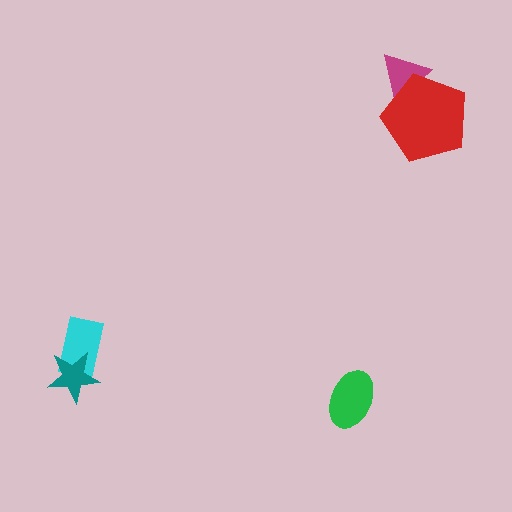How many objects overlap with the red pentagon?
1 object overlaps with the red pentagon.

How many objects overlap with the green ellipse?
0 objects overlap with the green ellipse.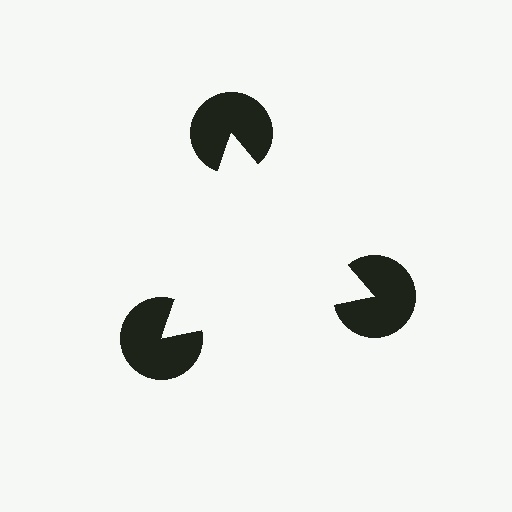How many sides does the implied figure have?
3 sides.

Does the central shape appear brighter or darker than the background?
It typically appears slightly brighter than the background, even though no actual brightness change is drawn.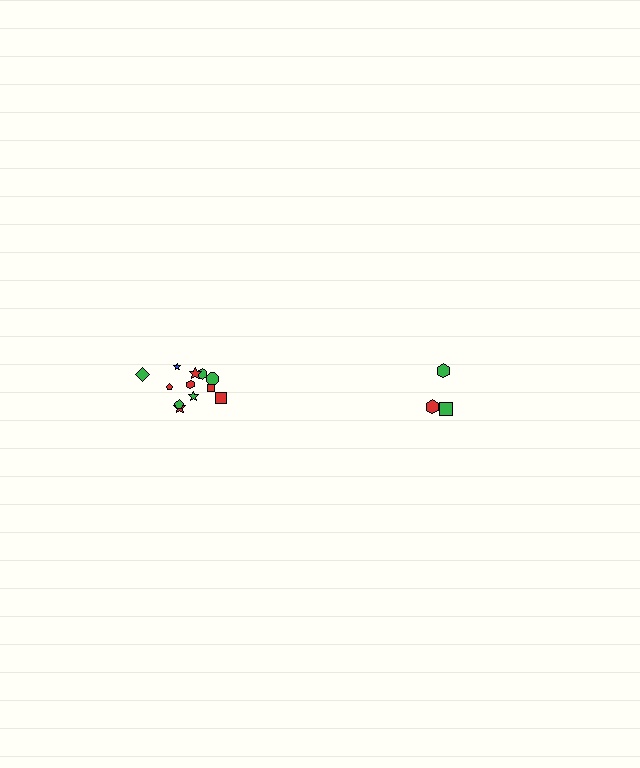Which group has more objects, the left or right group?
The left group.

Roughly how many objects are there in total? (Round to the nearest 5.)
Roughly 15 objects in total.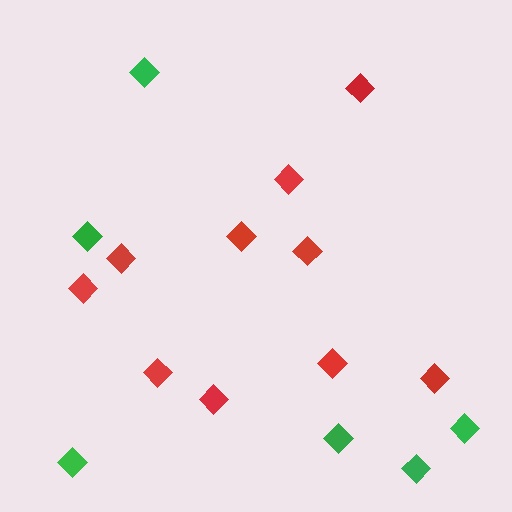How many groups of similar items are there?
There are 2 groups: one group of green diamonds (6) and one group of red diamonds (10).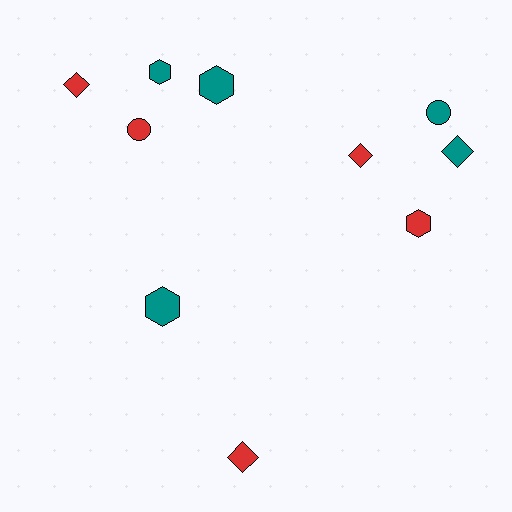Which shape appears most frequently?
Hexagon, with 4 objects.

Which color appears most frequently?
Red, with 5 objects.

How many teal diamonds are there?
There is 1 teal diamond.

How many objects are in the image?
There are 10 objects.